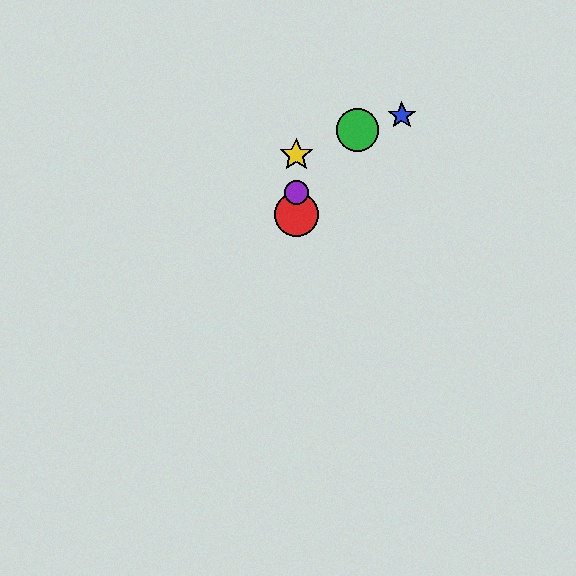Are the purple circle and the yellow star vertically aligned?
Yes, both are at x≈296.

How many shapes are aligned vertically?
3 shapes (the red circle, the yellow star, the purple circle) are aligned vertically.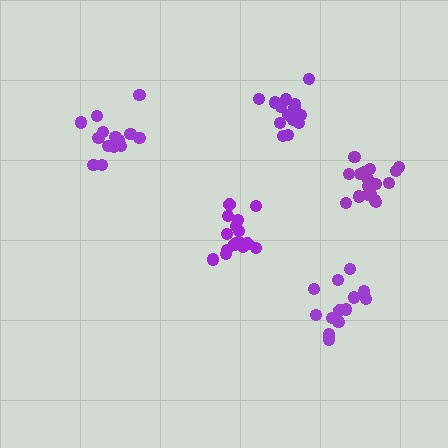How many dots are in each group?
Group 1: 13 dots, Group 2: 14 dots, Group 3: 17 dots, Group 4: 16 dots, Group 5: 15 dots (75 total).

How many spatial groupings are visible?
There are 5 spatial groupings.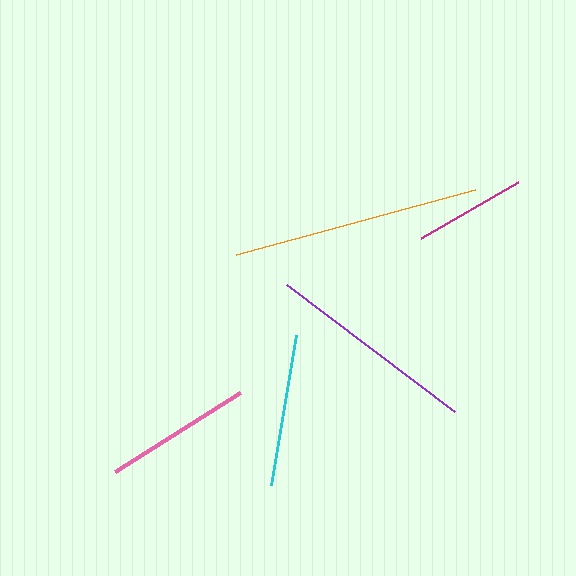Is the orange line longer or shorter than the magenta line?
The orange line is longer than the magenta line.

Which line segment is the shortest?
The magenta line is the shortest at approximately 112 pixels.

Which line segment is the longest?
The orange line is the longest at approximately 247 pixels.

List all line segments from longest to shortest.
From longest to shortest: orange, purple, cyan, pink, magenta.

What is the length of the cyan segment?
The cyan segment is approximately 151 pixels long.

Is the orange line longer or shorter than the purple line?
The orange line is longer than the purple line.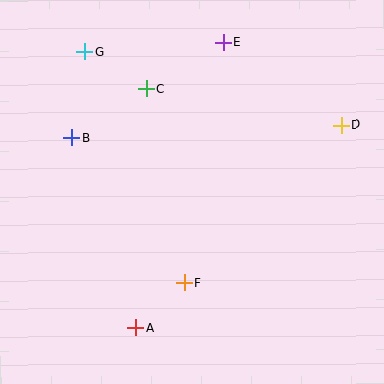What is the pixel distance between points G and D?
The distance between G and D is 267 pixels.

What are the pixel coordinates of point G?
Point G is at (84, 52).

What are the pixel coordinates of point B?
Point B is at (72, 138).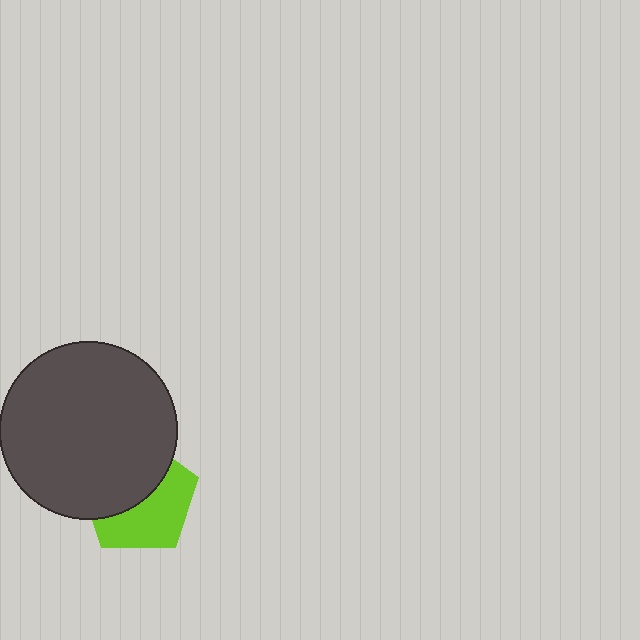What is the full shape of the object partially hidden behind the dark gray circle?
The partially hidden object is a lime pentagon.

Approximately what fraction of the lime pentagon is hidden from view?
Roughly 50% of the lime pentagon is hidden behind the dark gray circle.